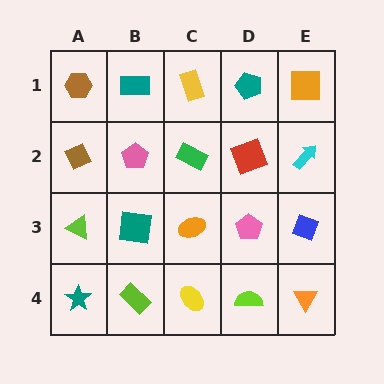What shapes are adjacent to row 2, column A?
A brown hexagon (row 1, column A), a lime triangle (row 3, column A), a pink pentagon (row 2, column B).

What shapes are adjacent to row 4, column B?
A teal square (row 3, column B), a teal star (row 4, column A), a yellow ellipse (row 4, column C).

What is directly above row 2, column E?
An orange square.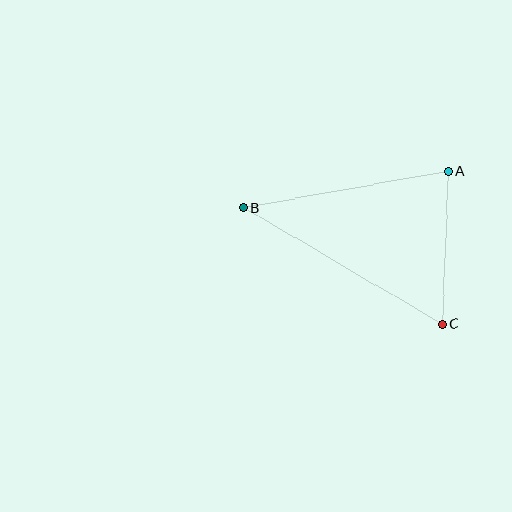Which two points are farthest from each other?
Points B and C are farthest from each other.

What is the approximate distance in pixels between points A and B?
The distance between A and B is approximately 208 pixels.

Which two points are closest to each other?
Points A and C are closest to each other.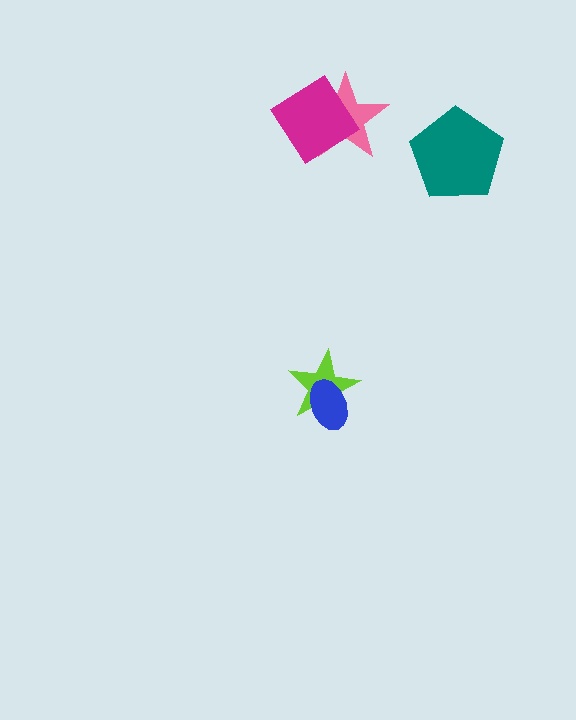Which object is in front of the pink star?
The magenta diamond is in front of the pink star.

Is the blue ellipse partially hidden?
No, no other shape covers it.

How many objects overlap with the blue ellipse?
1 object overlaps with the blue ellipse.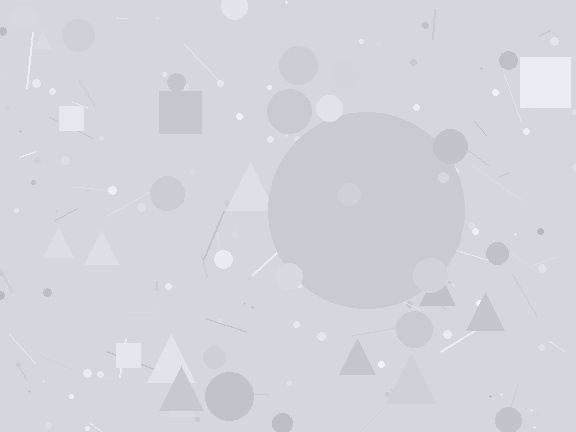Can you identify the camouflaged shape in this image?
The camouflaged shape is a circle.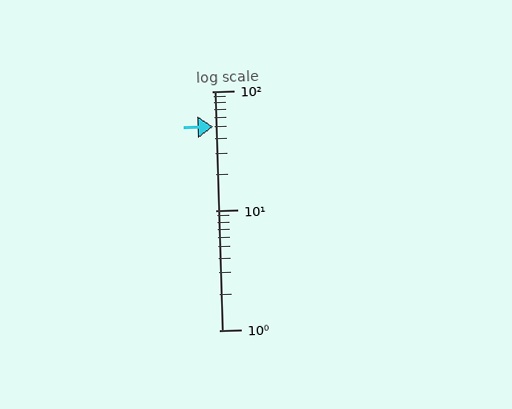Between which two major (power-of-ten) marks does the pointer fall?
The pointer is between 10 and 100.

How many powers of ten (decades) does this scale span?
The scale spans 2 decades, from 1 to 100.